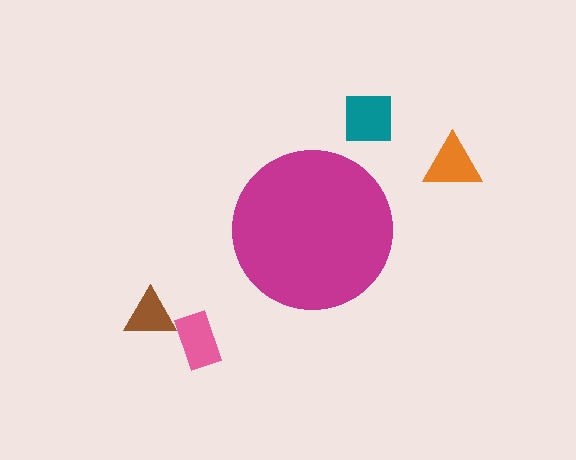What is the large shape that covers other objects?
A magenta circle.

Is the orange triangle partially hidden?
No, the orange triangle is fully visible.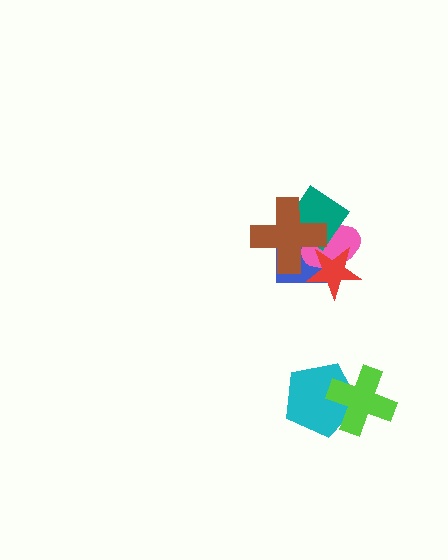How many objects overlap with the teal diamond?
3 objects overlap with the teal diamond.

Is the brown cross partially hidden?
No, no other shape covers it.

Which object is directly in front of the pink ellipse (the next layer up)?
The teal diamond is directly in front of the pink ellipse.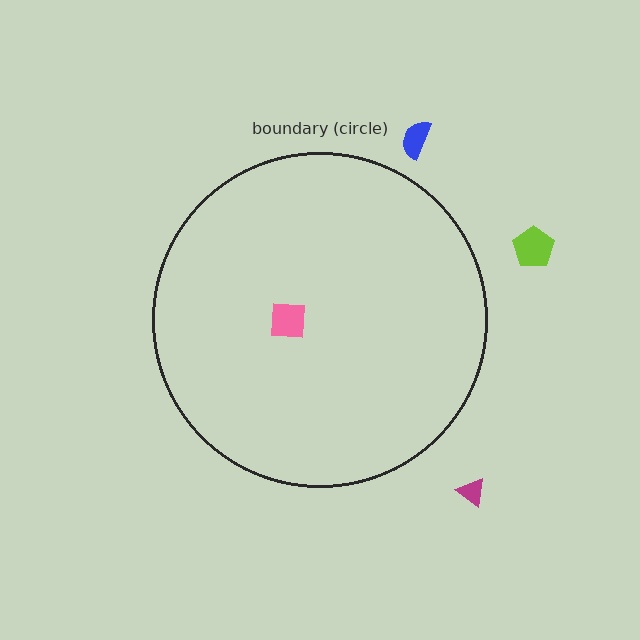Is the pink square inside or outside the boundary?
Inside.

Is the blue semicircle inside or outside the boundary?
Outside.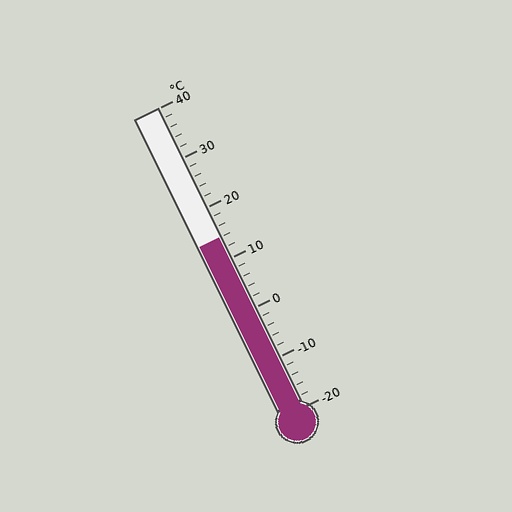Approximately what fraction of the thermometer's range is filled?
The thermometer is filled to approximately 55% of its range.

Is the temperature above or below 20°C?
The temperature is below 20°C.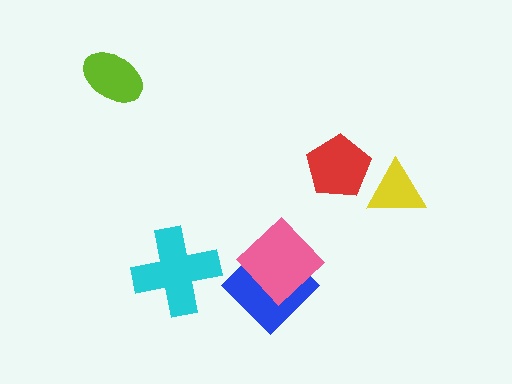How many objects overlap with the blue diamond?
1 object overlaps with the blue diamond.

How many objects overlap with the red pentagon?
0 objects overlap with the red pentagon.